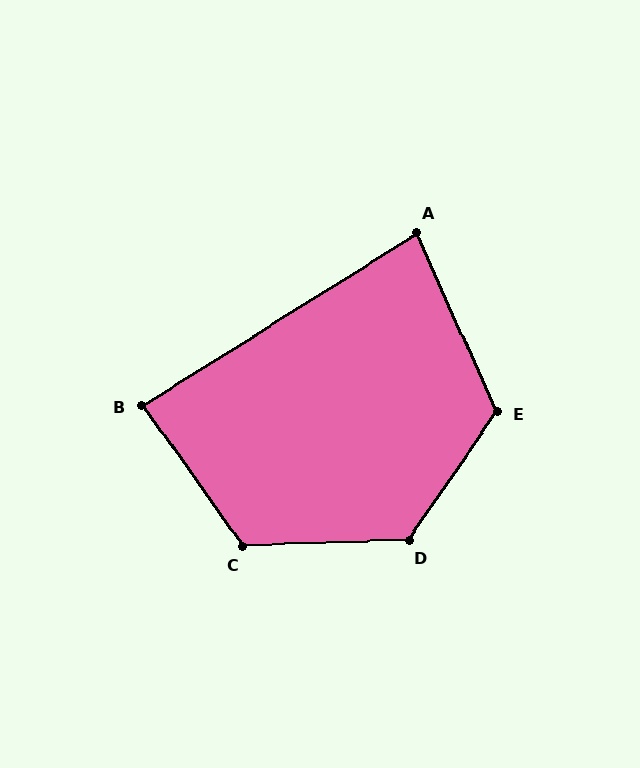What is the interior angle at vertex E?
Approximately 121 degrees (obtuse).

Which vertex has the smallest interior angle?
A, at approximately 82 degrees.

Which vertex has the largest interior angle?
D, at approximately 127 degrees.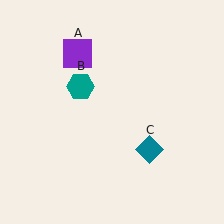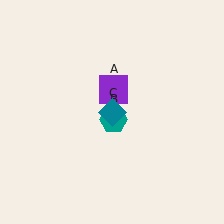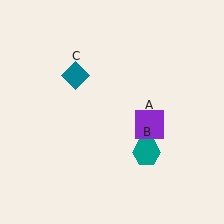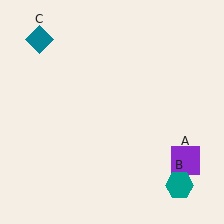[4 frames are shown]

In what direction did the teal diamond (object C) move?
The teal diamond (object C) moved up and to the left.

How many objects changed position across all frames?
3 objects changed position: purple square (object A), teal hexagon (object B), teal diamond (object C).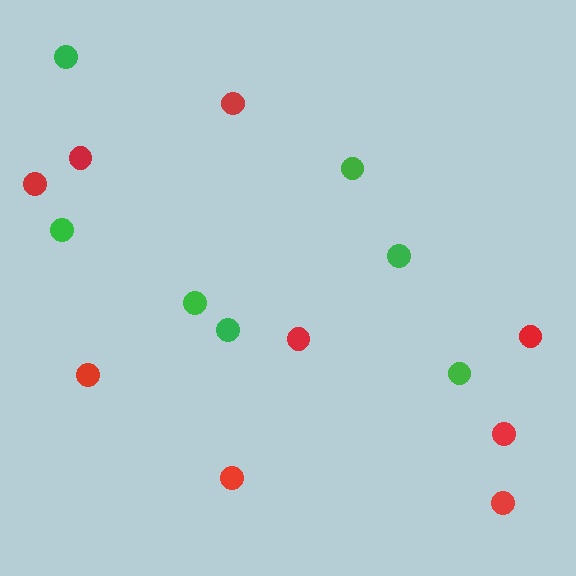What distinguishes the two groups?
There are 2 groups: one group of green circles (7) and one group of red circles (9).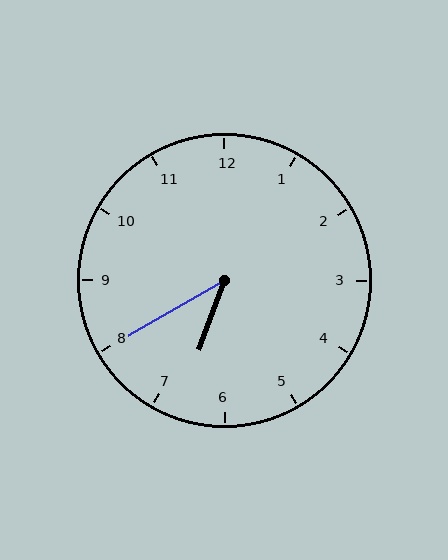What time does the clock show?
6:40.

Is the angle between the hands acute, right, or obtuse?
It is acute.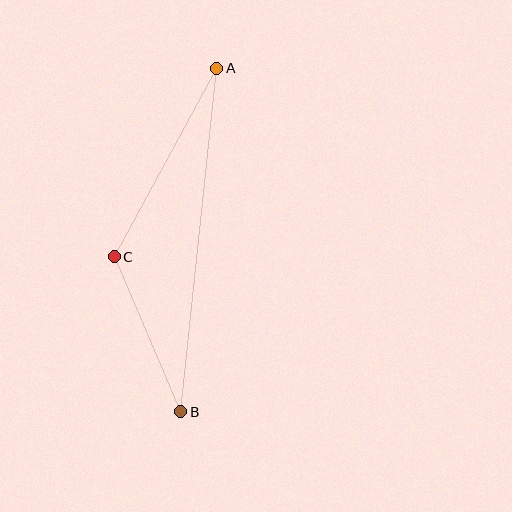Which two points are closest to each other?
Points B and C are closest to each other.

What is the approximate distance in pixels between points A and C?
The distance between A and C is approximately 215 pixels.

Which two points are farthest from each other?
Points A and B are farthest from each other.